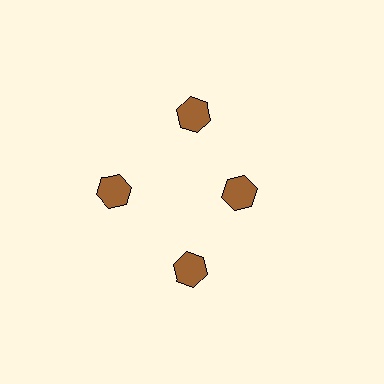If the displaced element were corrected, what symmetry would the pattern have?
It would have 4-fold rotational symmetry — the pattern would map onto itself every 90 degrees.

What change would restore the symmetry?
The symmetry would be restored by moving it outward, back onto the ring so that all 4 hexagons sit at equal angles and equal distance from the center.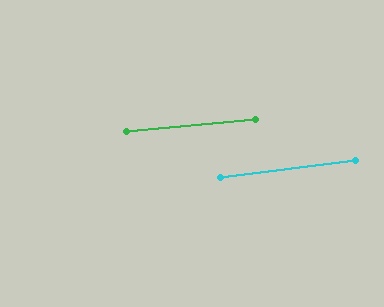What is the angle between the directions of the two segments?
Approximately 2 degrees.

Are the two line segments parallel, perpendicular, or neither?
Parallel — their directions differ by only 1.6°.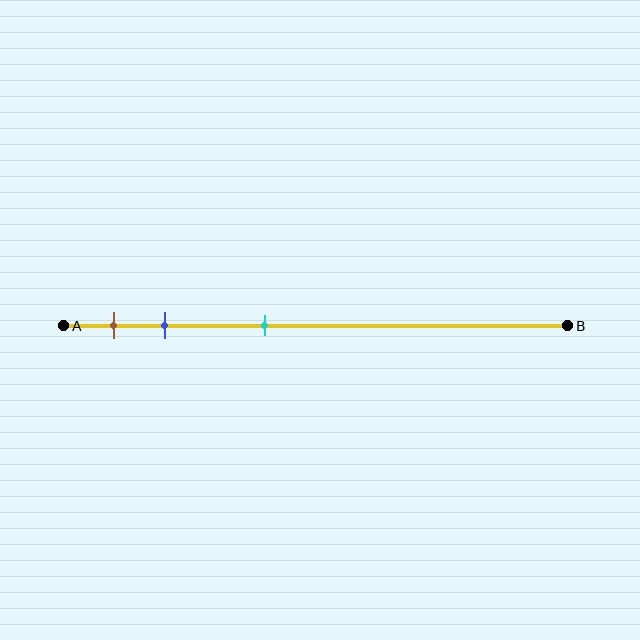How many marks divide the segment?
There are 3 marks dividing the segment.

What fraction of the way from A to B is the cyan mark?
The cyan mark is approximately 40% (0.4) of the way from A to B.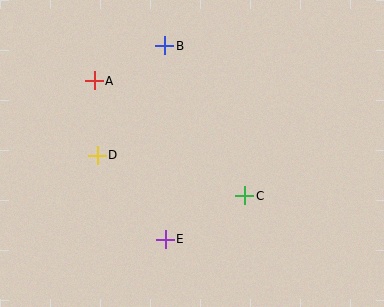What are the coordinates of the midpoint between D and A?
The midpoint between D and A is at (96, 118).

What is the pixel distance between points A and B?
The distance between A and B is 79 pixels.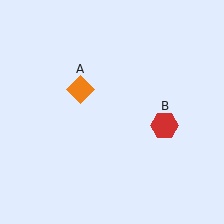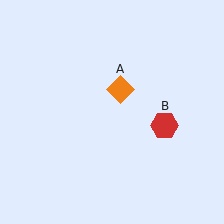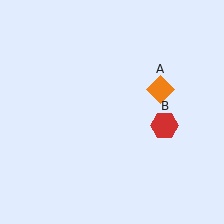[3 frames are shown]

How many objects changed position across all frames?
1 object changed position: orange diamond (object A).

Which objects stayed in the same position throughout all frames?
Red hexagon (object B) remained stationary.